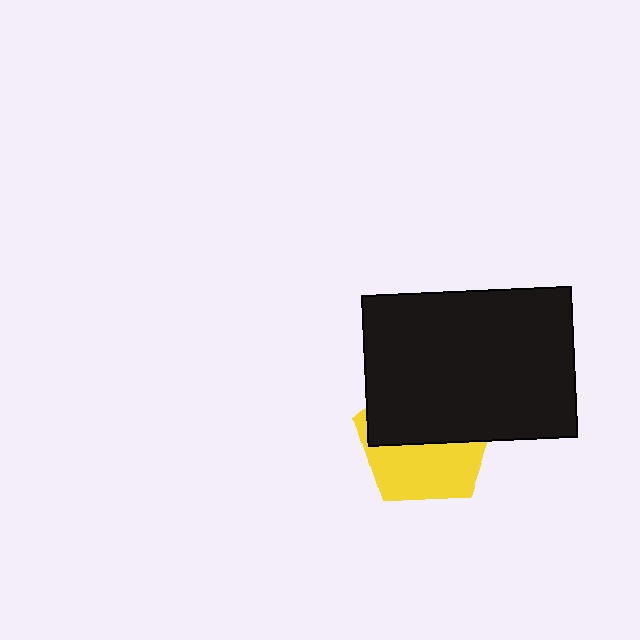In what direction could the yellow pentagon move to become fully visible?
The yellow pentagon could move down. That would shift it out from behind the black rectangle entirely.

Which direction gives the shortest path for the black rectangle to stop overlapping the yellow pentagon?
Moving up gives the shortest separation.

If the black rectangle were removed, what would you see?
You would see the complete yellow pentagon.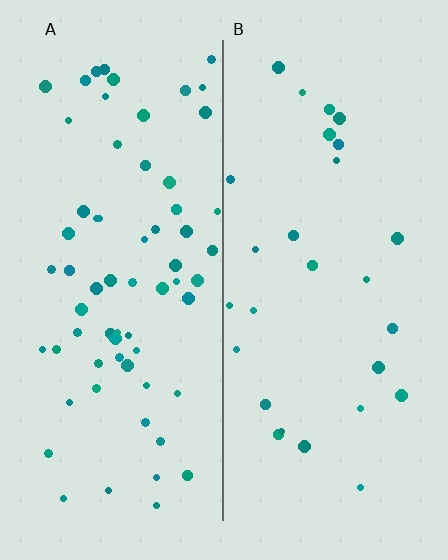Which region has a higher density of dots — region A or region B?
A (the left).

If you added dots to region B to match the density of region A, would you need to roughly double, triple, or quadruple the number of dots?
Approximately double.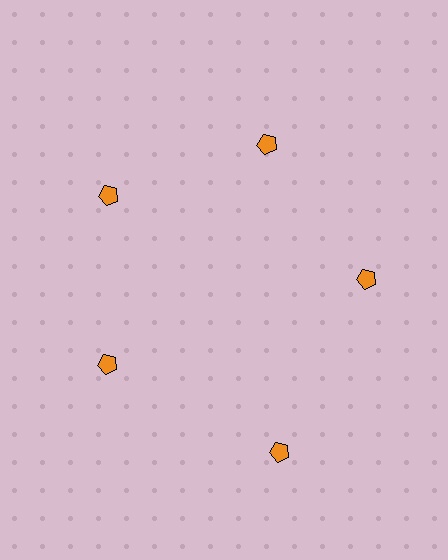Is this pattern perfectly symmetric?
No. The 5 orange pentagons are arranged in a ring, but one element near the 5 o'clock position is pushed outward from the center, breaking the 5-fold rotational symmetry.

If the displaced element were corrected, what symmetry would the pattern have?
It would have 5-fold rotational symmetry — the pattern would map onto itself every 72 degrees.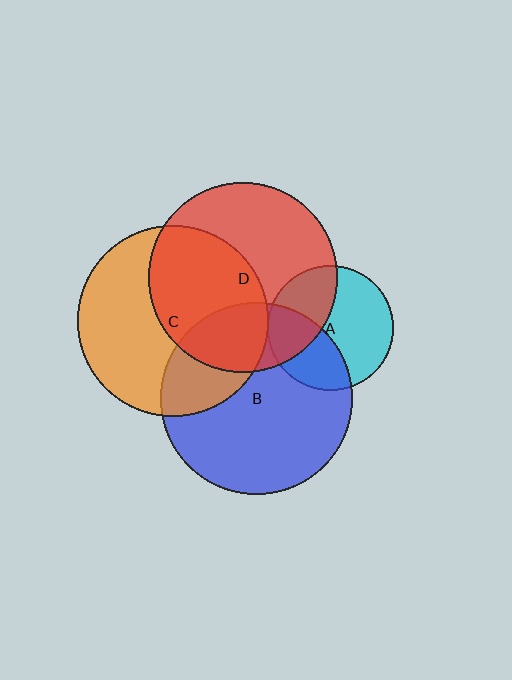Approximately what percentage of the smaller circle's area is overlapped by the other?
Approximately 5%.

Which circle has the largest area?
Circle B (blue).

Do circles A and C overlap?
Yes.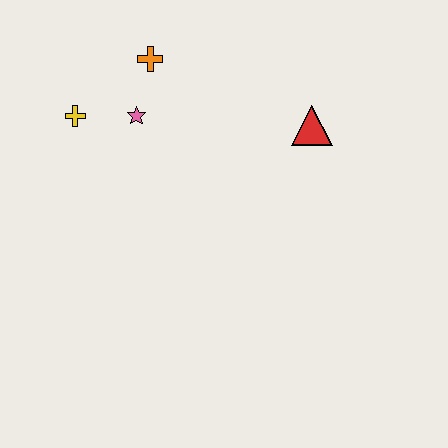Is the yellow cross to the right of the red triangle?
No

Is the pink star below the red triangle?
No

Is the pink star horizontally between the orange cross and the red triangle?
No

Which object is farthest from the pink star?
The red triangle is farthest from the pink star.